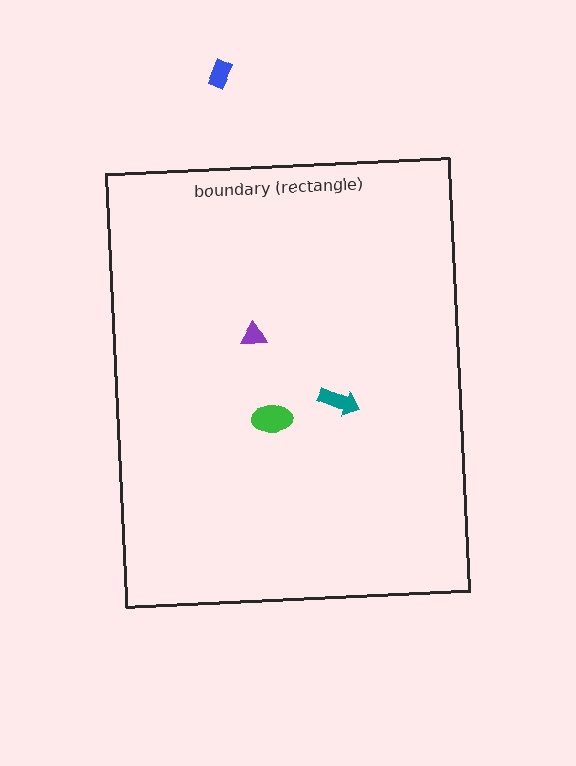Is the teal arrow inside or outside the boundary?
Inside.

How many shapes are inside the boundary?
3 inside, 1 outside.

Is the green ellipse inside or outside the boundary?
Inside.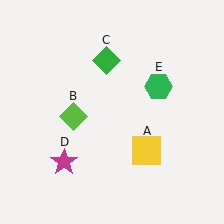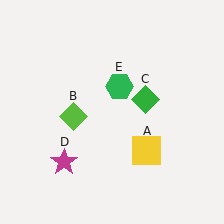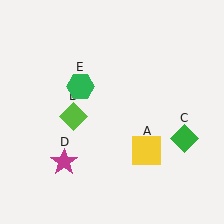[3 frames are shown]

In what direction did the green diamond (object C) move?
The green diamond (object C) moved down and to the right.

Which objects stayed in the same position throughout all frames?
Yellow square (object A) and lime diamond (object B) and magenta star (object D) remained stationary.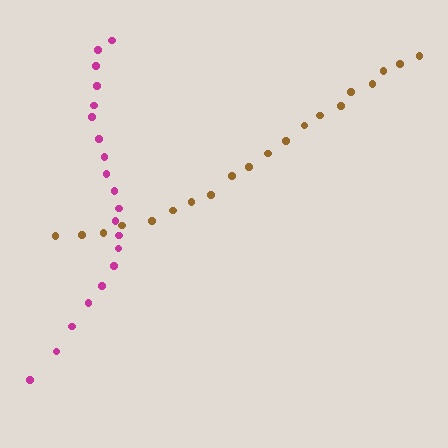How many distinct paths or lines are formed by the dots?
There are 2 distinct paths.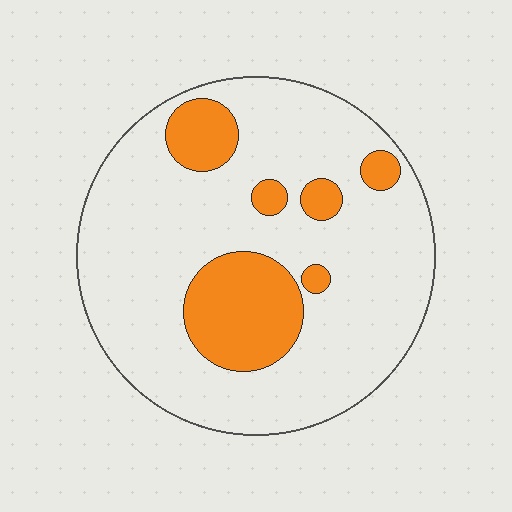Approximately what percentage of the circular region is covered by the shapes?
Approximately 20%.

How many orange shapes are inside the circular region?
6.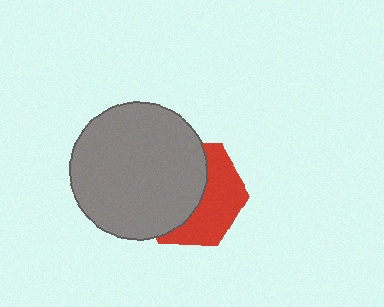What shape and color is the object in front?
The object in front is a gray circle.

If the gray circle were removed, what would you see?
You would see the complete red hexagon.